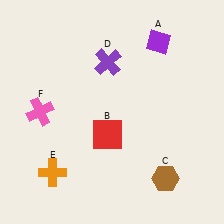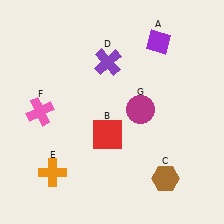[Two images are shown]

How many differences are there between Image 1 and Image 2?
There is 1 difference between the two images.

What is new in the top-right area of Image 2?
A magenta circle (G) was added in the top-right area of Image 2.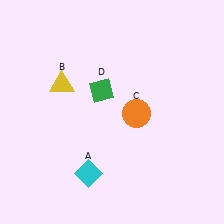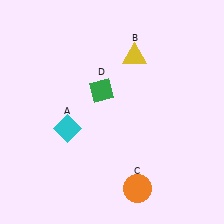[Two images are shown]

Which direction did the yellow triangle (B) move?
The yellow triangle (B) moved right.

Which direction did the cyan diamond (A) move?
The cyan diamond (A) moved up.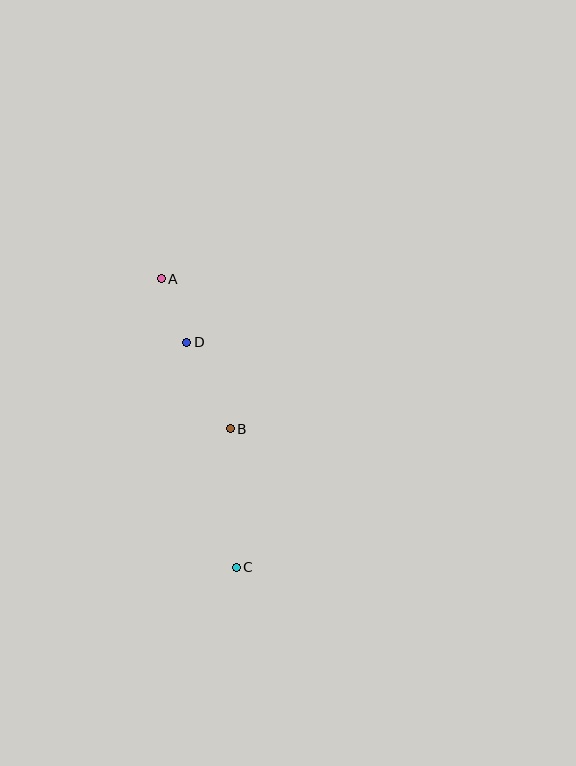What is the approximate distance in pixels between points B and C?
The distance between B and C is approximately 139 pixels.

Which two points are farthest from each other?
Points A and C are farthest from each other.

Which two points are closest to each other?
Points A and D are closest to each other.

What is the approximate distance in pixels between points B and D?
The distance between B and D is approximately 97 pixels.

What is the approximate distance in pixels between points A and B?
The distance between A and B is approximately 165 pixels.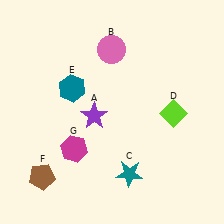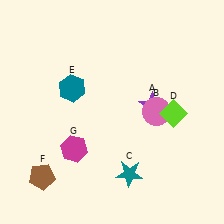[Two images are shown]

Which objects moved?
The objects that moved are: the purple star (A), the pink circle (B).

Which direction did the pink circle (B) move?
The pink circle (B) moved down.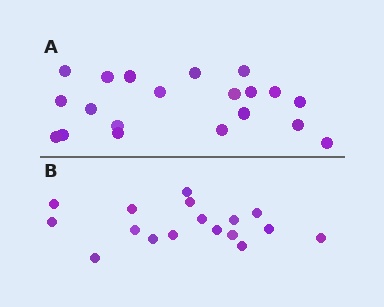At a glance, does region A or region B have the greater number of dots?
Region A (the top region) has more dots.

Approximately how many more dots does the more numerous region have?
Region A has just a few more — roughly 2 or 3 more dots than region B.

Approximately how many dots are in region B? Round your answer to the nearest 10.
About 20 dots. (The exact count is 17, which rounds to 20.)